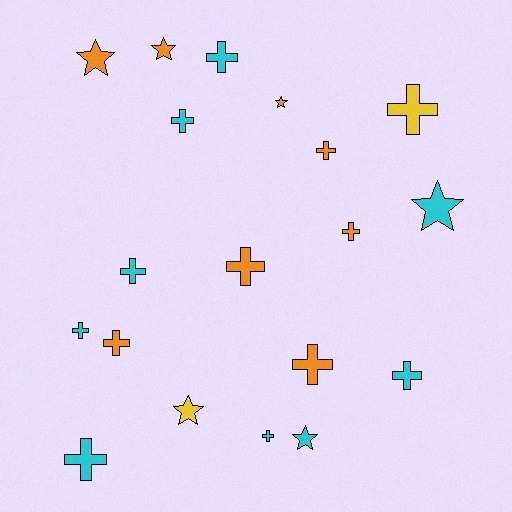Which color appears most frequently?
Cyan, with 9 objects.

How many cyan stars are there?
There are 2 cyan stars.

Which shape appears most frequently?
Cross, with 13 objects.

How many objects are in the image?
There are 19 objects.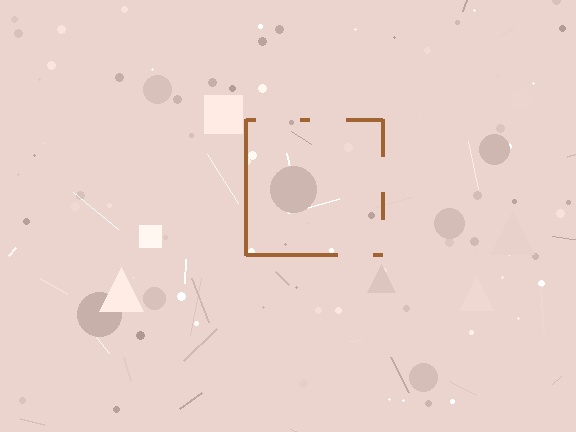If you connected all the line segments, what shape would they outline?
They would outline a square.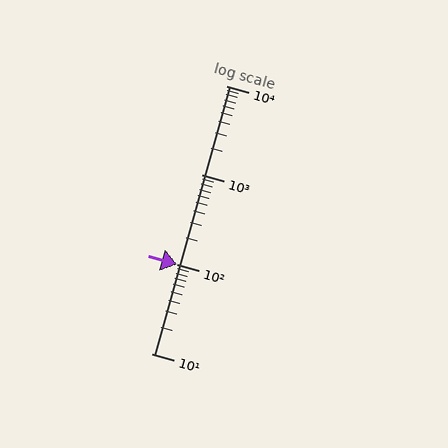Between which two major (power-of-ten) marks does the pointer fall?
The pointer is between 10 and 100.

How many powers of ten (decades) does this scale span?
The scale spans 3 decades, from 10 to 10000.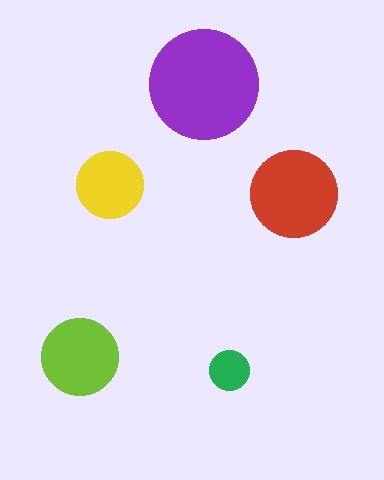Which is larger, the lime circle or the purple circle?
The purple one.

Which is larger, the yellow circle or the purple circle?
The purple one.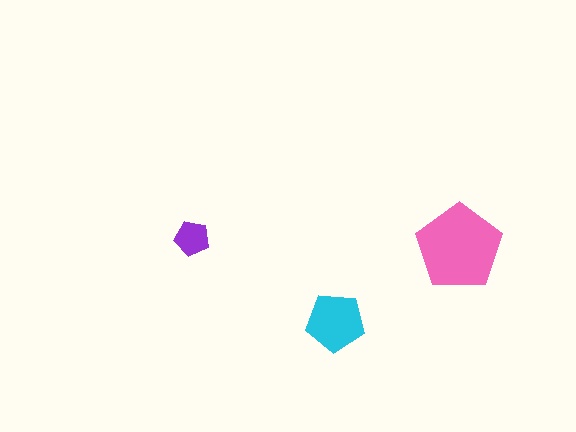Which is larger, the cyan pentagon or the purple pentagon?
The cyan one.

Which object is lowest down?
The cyan pentagon is bottommost.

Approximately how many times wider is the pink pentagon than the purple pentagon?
About 2.5 times wider.